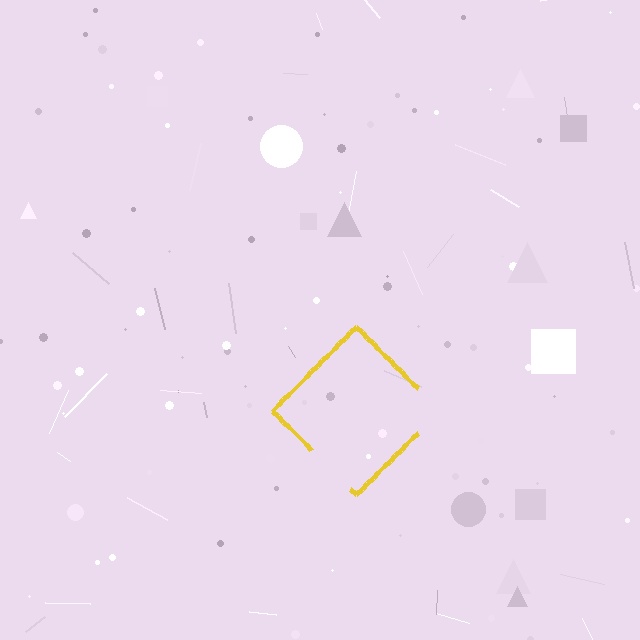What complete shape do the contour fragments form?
The contour fragments form a diamond.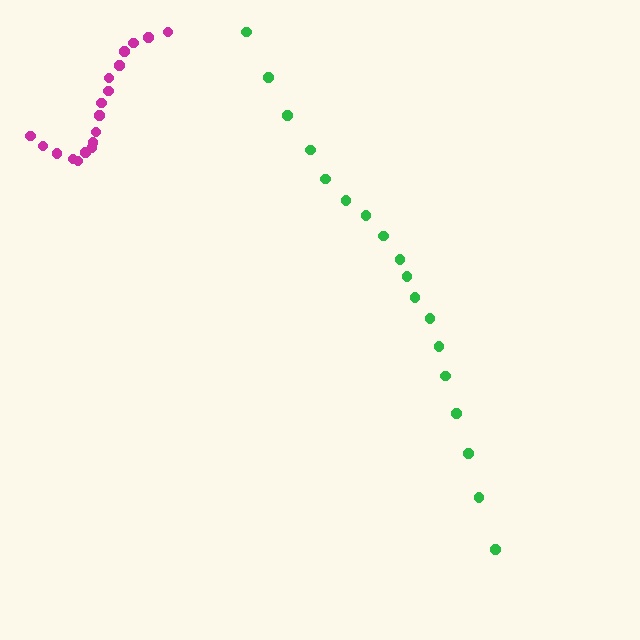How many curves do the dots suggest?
There are 2 distinct paths.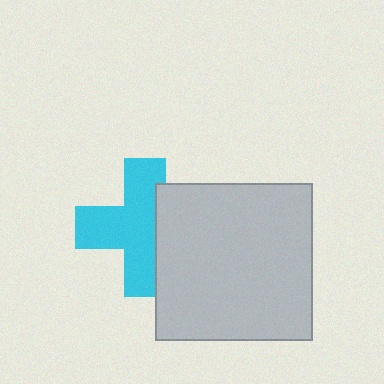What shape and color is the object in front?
The object in front is a light gray square.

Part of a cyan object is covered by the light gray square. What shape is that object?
It is a cross.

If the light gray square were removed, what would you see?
You would see the complete cyan cross.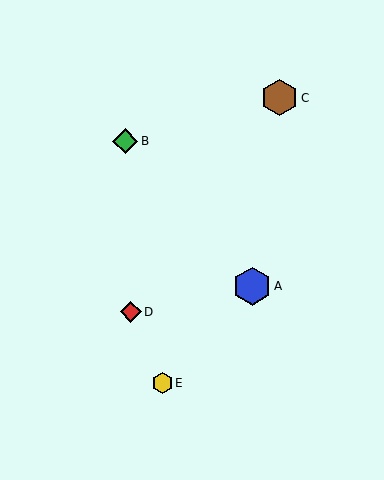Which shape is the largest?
The blue hexagon (labeled A) is the largest.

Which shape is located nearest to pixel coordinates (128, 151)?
The green diamond (labeled B) at (125, 141) is nearest to that location.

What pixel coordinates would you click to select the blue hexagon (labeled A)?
Click at (252, 286) to select the blue hexagon A.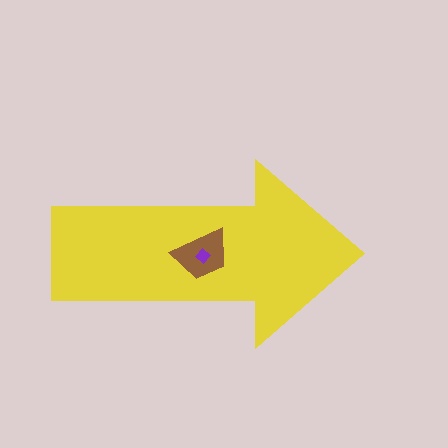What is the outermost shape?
The yellow arrow.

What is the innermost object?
The purple diamond.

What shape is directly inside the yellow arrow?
The brown trapezoid.